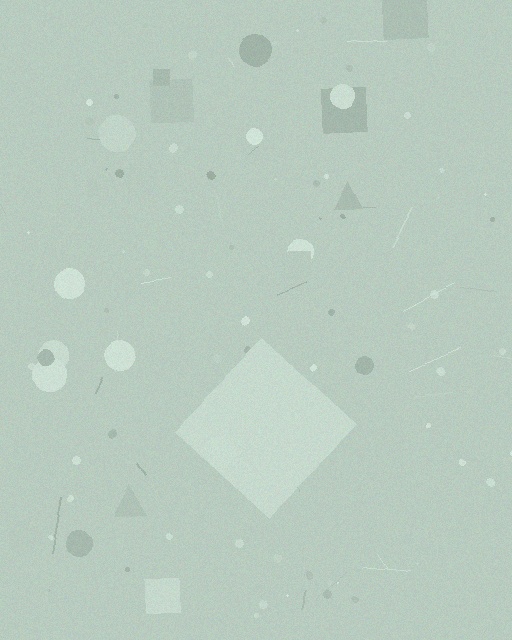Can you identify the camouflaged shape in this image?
The camouflaged shape is a diamond.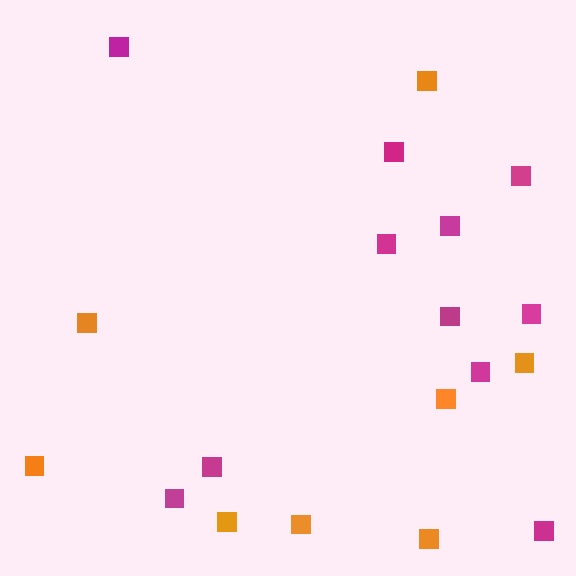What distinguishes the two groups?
There are 2 groups: one group of orange squares (8) and one group of magenta squares (11).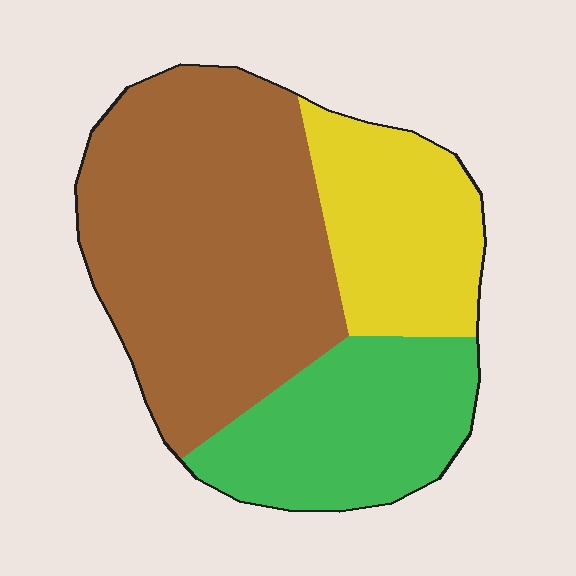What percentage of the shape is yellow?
Yellow takes up about one fifth (1/5) of the shape.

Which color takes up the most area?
Brown, at roughly 50%.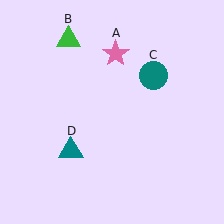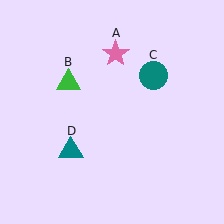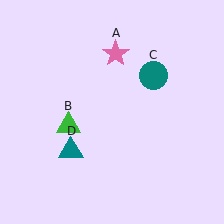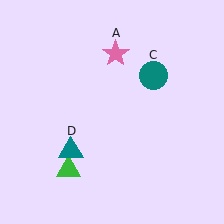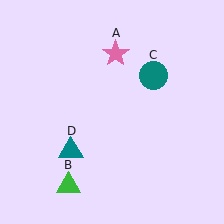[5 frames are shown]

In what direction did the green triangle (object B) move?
The green triangle (object B) moved down.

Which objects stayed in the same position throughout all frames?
Pink star (object A) and teal circle (object C) and teal triangle (object D) remained stationary.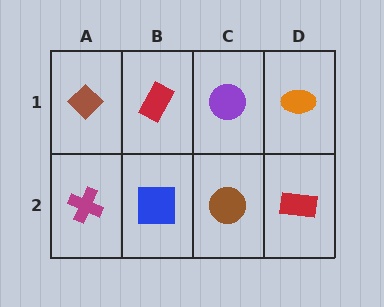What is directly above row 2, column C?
A purple circle.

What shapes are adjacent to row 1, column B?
A blue square (row 2, column B), a brown diamond (row 1, column A), a purple circle (row 1, column C).